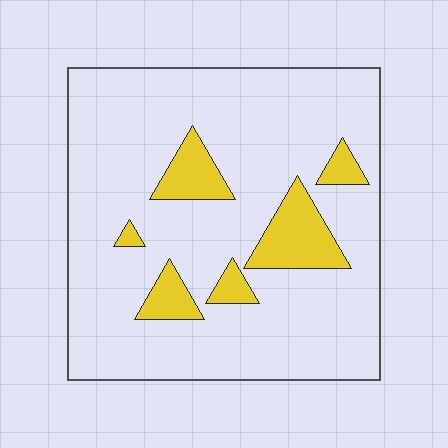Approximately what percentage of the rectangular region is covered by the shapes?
Approximately 15%.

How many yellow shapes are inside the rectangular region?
6.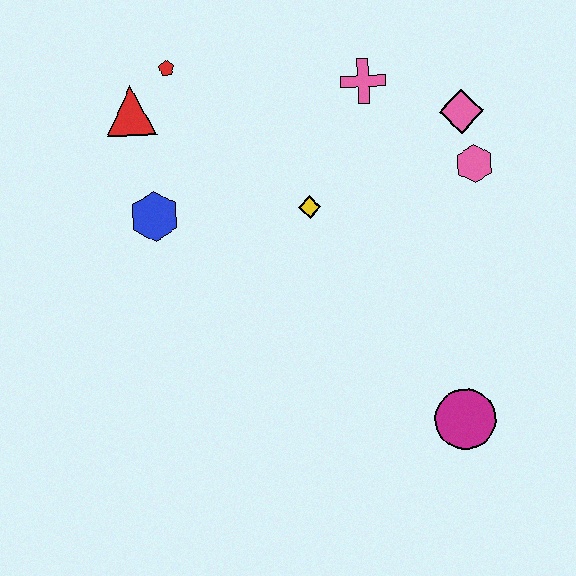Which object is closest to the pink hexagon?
The pink diamond is closest to the pink hexagon.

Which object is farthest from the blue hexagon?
The magenta circle is farthest from the blue hexagon.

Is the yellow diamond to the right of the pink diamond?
No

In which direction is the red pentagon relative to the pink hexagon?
The red pentagon is to the left of the pink hexagon.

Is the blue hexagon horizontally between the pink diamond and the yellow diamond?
No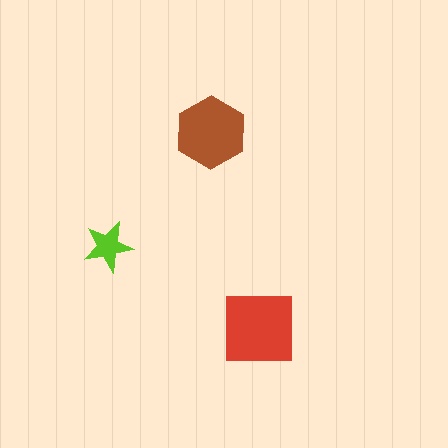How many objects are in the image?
There are 3 objects in the image.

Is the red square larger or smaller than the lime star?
Larger.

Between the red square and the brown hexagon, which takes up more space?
The red square.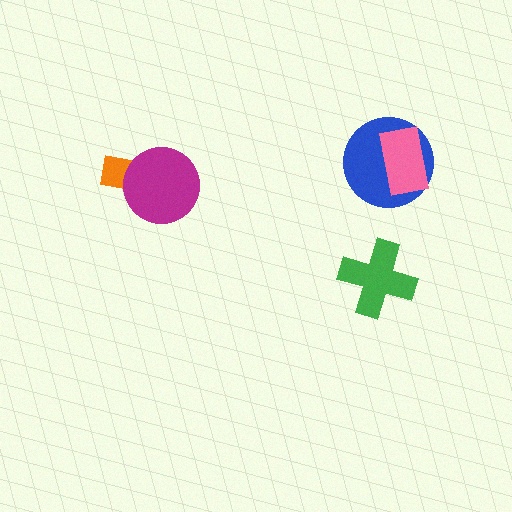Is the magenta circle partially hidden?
No, no other shape covers it.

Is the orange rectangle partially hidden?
Yes, it is partially covered by another shape.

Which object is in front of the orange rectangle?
The magenta circle is in front of the orange rectangle.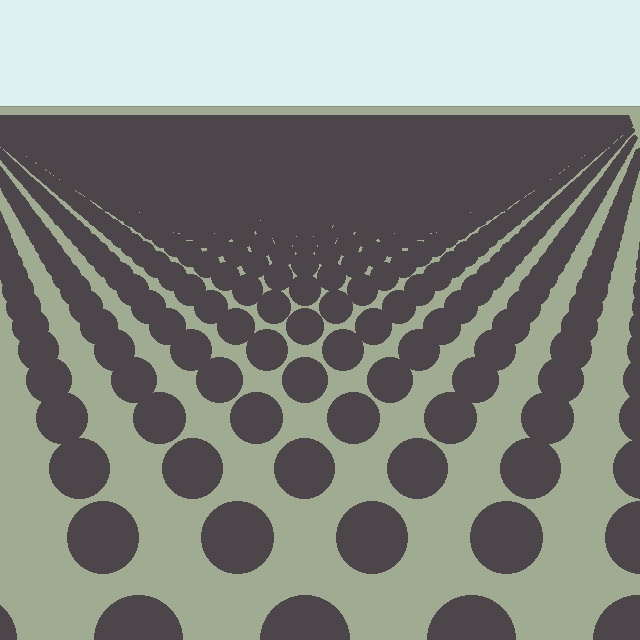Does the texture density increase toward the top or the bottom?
Density increases toward the top.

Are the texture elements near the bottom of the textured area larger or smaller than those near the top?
Larger. Near the bottom, elements are closer to the viewer and appear at a bigger on-screen size.